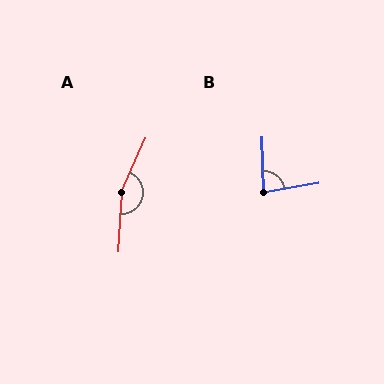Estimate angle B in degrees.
Approximately 82 degrees.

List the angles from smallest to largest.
B (82°), A (159°).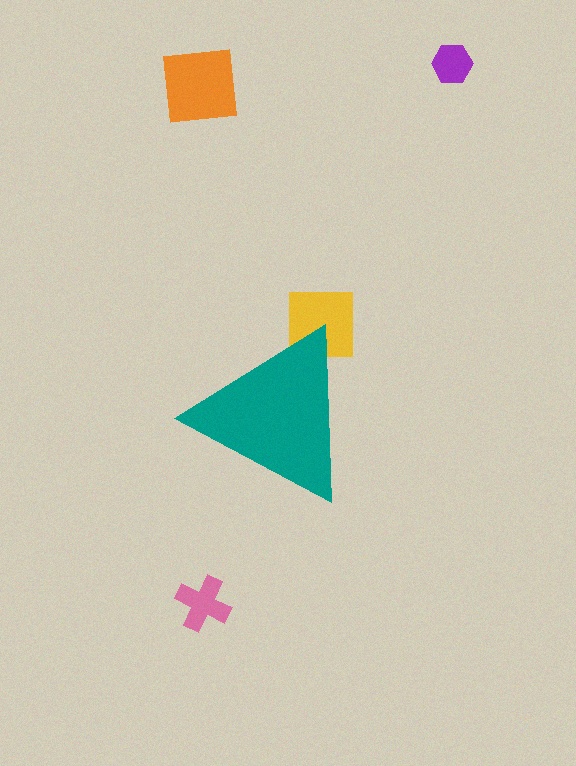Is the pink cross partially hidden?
No, the pink cross is fully visible.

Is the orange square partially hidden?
No, the orange square is fully visible.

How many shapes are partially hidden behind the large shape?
1 shape is partially hidden.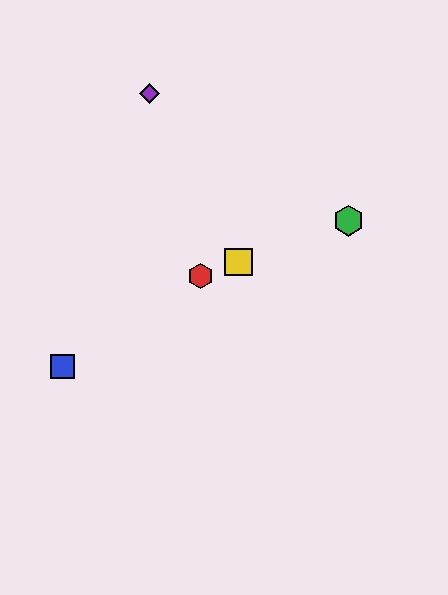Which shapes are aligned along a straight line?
The red hexagon, the green hexagon, the yellow square are aligned along a straight line.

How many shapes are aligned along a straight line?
3 shapes (the red hexagon, the green hexagon, the yellow square) are aligned along a straight line.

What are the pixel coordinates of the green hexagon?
The green hexagon is at (348, 221).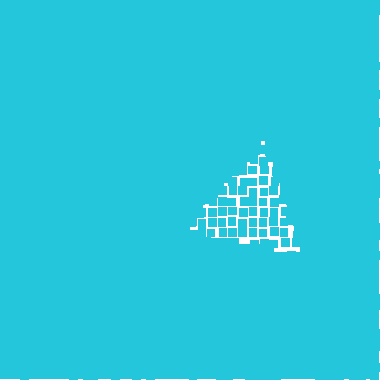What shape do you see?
I see a triangle.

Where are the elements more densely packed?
The elements are more densely packed outside the triangle boundary.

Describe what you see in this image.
The image contains small cyan elements arranged at two different densities. A triangle-shaped region is visible where the elements are less densely packed than the surrounding area.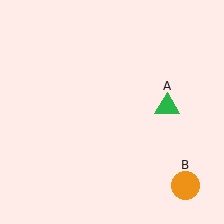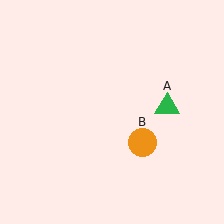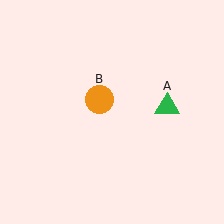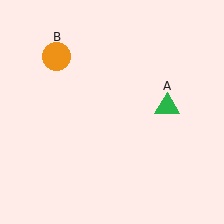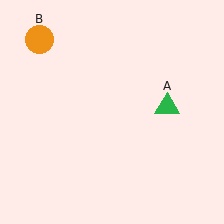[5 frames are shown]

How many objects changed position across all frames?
1 object changed position: orange circle (object B).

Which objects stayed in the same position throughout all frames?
Green triangle (object A) remained stationary.